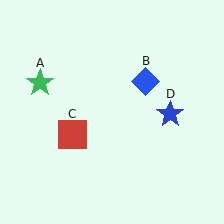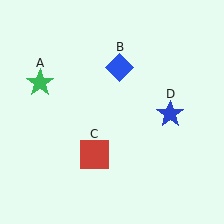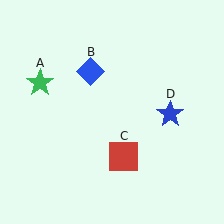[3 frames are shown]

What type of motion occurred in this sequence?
The blue diamond (object B), red square (object C) rotated counterclockwise around the center of the scene.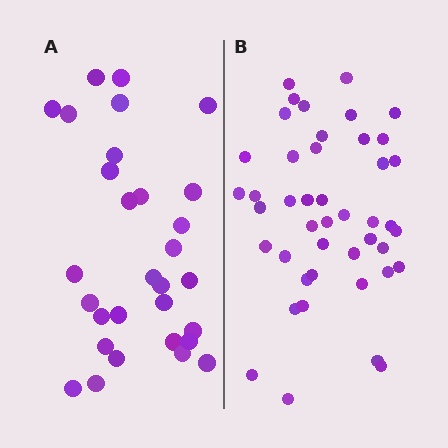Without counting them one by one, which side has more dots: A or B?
Region B (the right region) has more dots.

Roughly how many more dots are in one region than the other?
Region B has approximately 15 more dots than region A.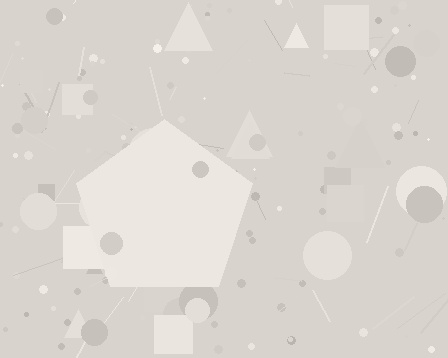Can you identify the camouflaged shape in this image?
The camouflaged shape is a pentagon.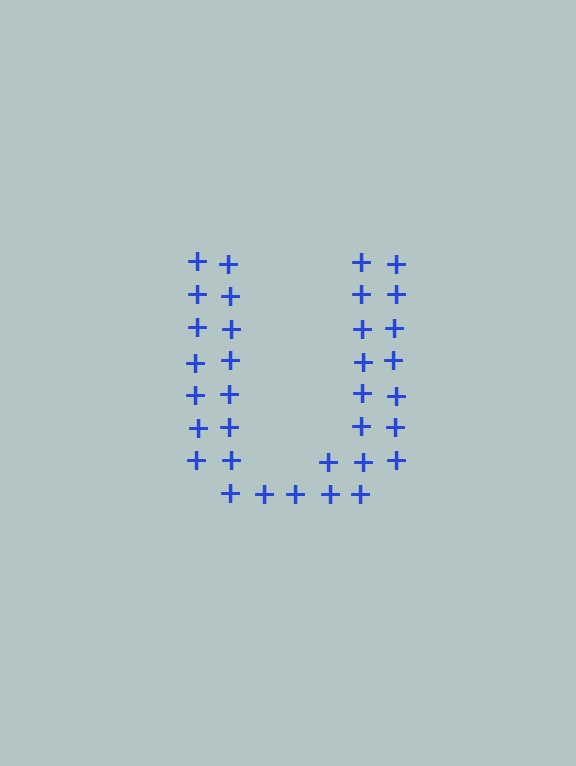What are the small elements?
The small elements are plus signs.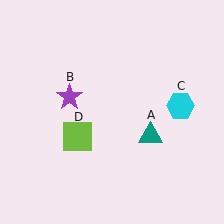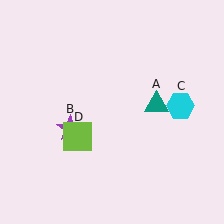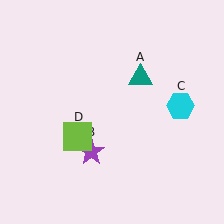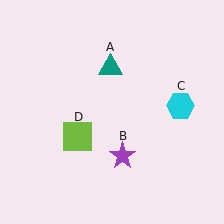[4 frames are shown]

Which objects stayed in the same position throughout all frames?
Cyan hexagon (object C) and lime square (object D) remained stationary.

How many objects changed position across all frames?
2 objects changed position: teal triangle (object A), purple star (object B).